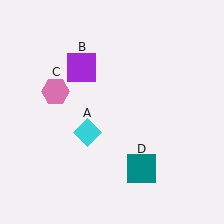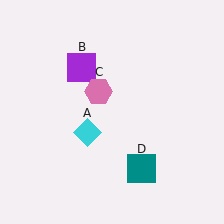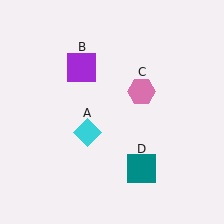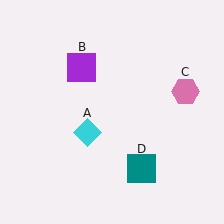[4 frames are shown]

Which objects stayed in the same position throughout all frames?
Cyan diamond (object A) and purple square (object B) and teal square (object D) remained stationary.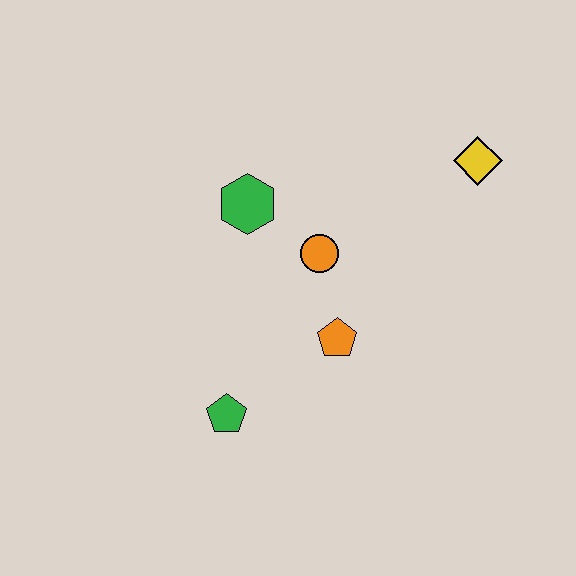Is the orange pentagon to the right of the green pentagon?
Yes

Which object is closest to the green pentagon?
The orange pentagon is closest to the green pentagon.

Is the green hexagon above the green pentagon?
Yes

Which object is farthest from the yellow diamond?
The green pentagon is farthest from the yellow diamond.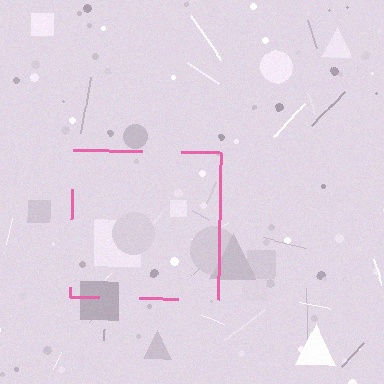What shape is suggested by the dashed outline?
The dashed outline suggests a square.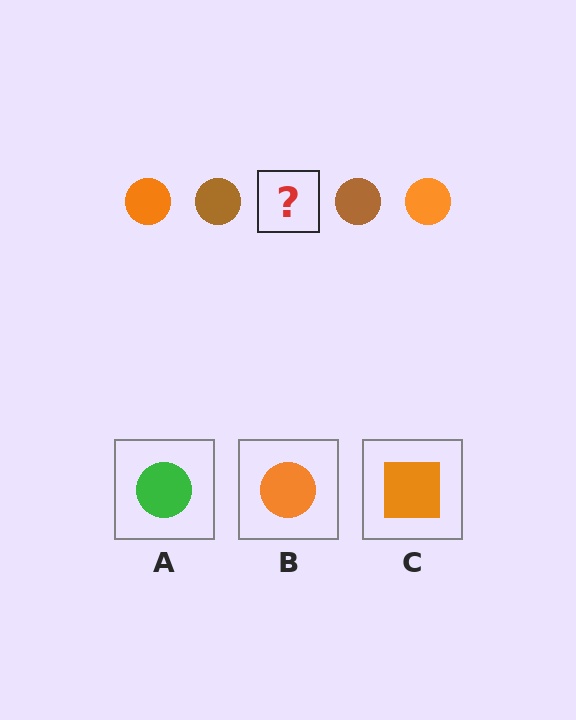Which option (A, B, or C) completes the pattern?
B.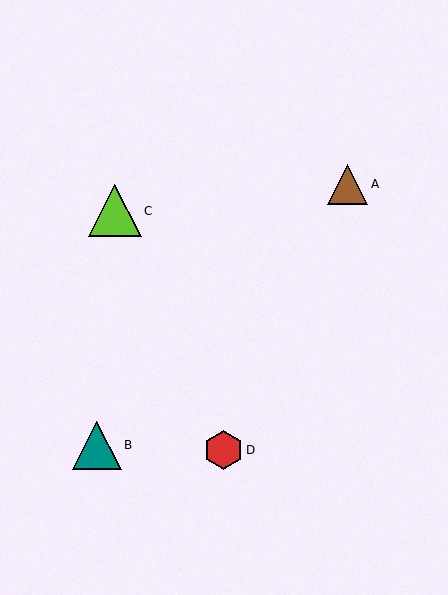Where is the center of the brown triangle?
The center of the brown triangle is at (348, 184).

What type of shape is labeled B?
Shape B is a teal triangle.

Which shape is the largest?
The lime triangle (labeled C) is the largest.